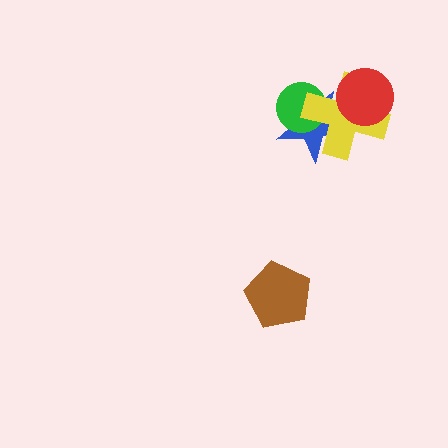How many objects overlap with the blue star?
3 objects overlap with the blue star.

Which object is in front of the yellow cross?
The red circle is in front of the yellow cross.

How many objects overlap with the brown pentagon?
0 objects overlap with the brown pentagon.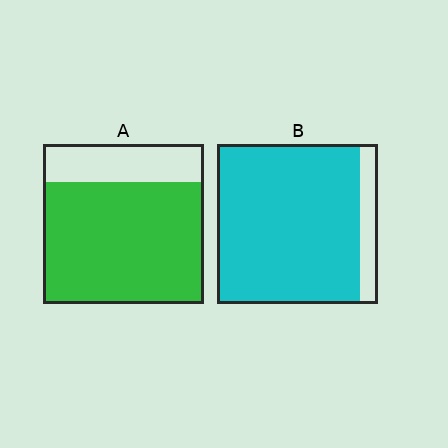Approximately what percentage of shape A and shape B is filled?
A is approximately 75% and B is approximately 90%.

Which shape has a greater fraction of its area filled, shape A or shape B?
Shape B.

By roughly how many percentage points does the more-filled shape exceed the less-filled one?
By roughly 15 percentage points (B over A).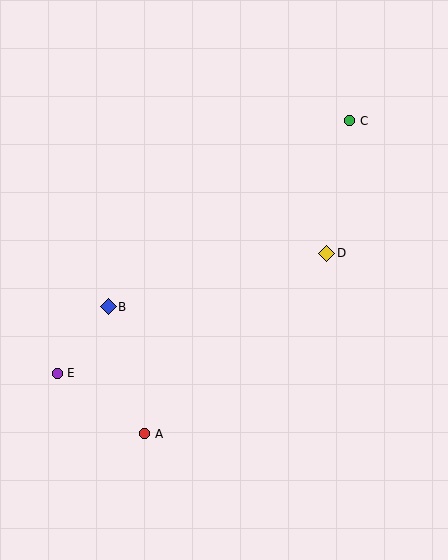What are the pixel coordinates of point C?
Point C is at (350, 121).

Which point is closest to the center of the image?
Point D at (327, 253) is closest to the center.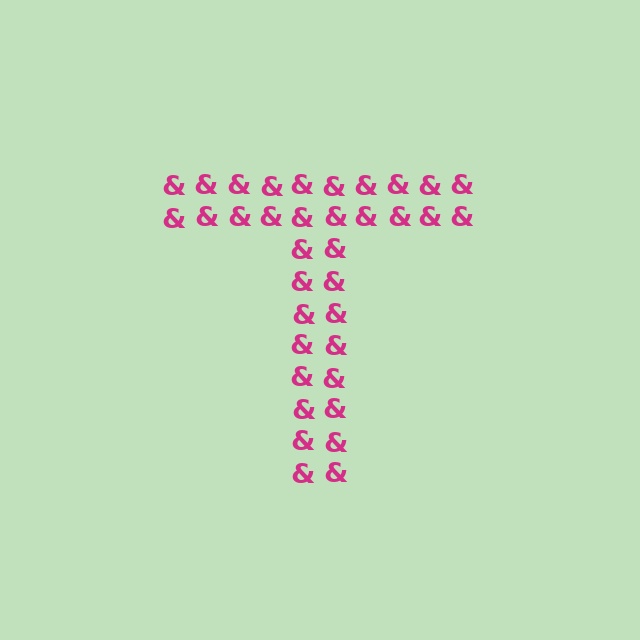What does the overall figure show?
The overall figure shows the letter T.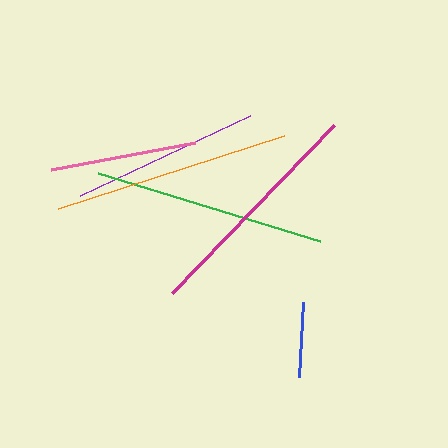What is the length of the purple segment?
The purple segment is approximately 188 pixels long.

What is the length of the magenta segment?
The magenta segment is approximately 234 pixels long.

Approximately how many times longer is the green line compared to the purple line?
The green line is approximately 1.2 times the length of the purple line.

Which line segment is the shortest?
The blue line is the shortest at approximately 75 pixels.